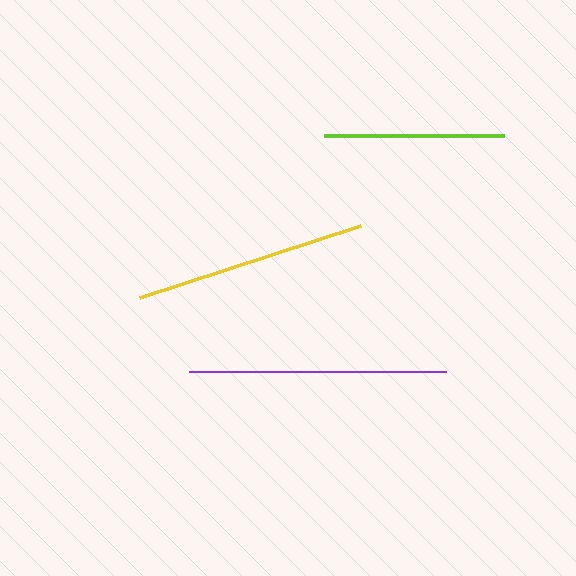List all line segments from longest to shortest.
From longest to shortest: purple, yellow, lime.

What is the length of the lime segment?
The lime segment is approximately 181 pixels long.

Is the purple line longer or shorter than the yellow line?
The purple line is longer than the yellow line.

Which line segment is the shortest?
The lime line is the shortest at approximately 181 pixels.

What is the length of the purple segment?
The purple segment is approximately 256 pixels long.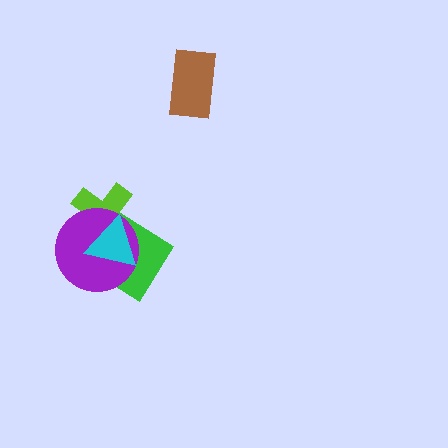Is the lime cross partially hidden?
Yes, it is partially covered by another shape.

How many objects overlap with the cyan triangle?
3 objects overlap with the cyan triangle.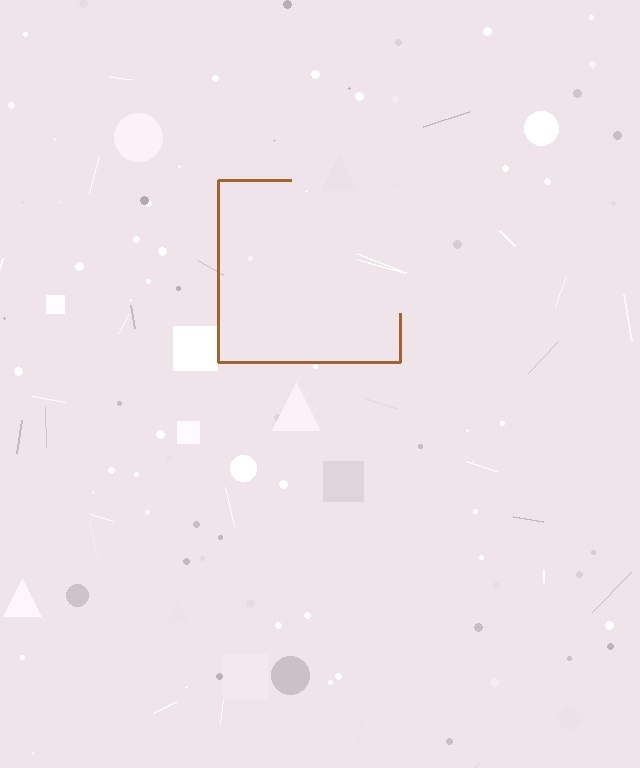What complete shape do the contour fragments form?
The contour fragments form a square.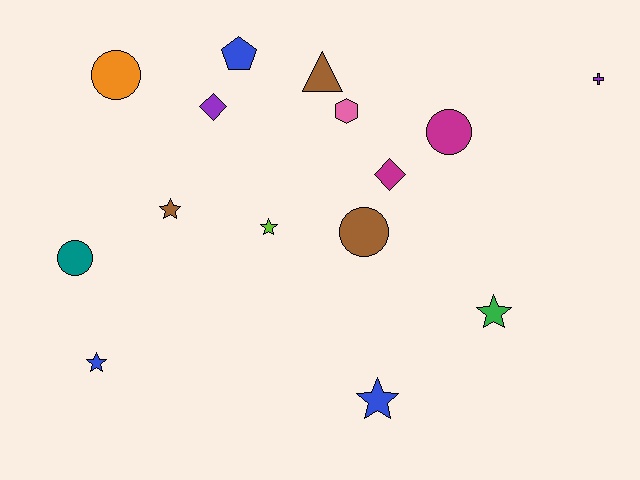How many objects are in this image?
There are 15 objects.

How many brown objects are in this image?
There are 3 brown objects.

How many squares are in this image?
There are no squares.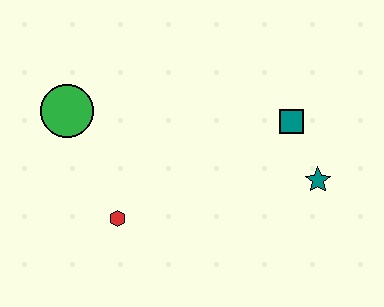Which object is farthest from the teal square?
The green circle is farthest from the teal square.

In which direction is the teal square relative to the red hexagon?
The teal square is to the right of the red hexagon.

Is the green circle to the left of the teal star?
Yes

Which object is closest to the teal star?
The teal square is closest to the teal star.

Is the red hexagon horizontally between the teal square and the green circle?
Yes